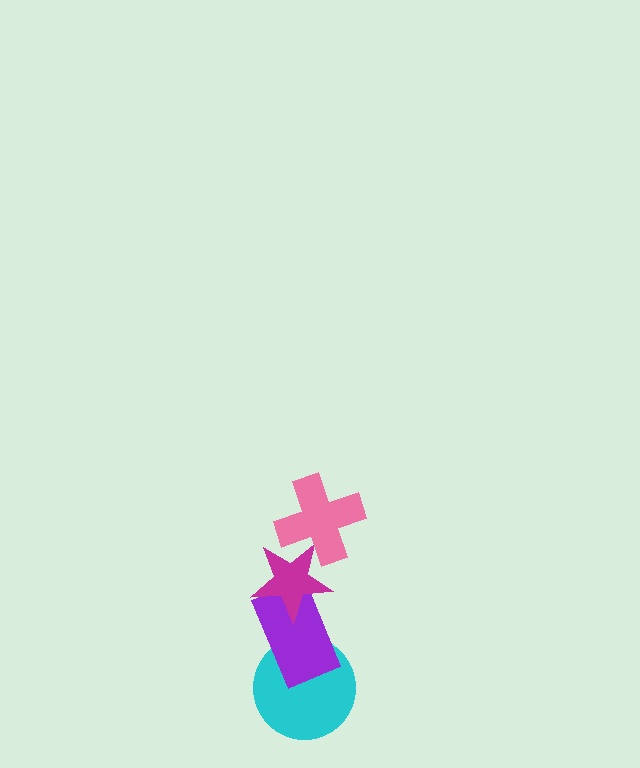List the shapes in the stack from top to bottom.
From top to bottom: the pink cross, the magenta star, the purple rectangle, the cyan circle.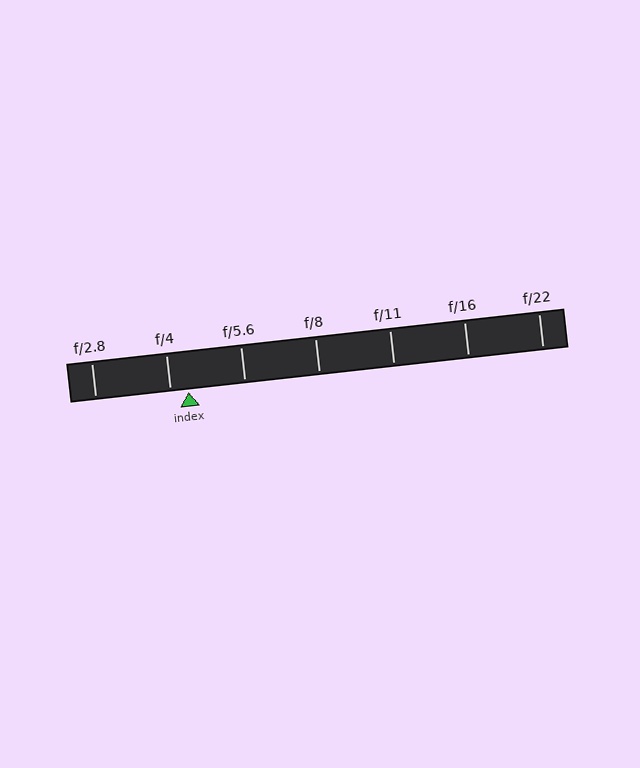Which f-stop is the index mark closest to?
The index mark is closest to f/4.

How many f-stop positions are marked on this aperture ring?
There are 7 f-stop positions marked.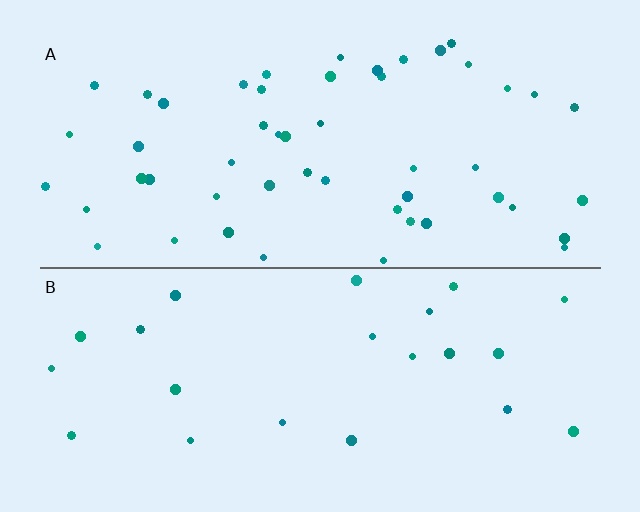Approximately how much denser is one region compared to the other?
Approximately 2.3× — region A over region B.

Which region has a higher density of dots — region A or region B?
A (the top).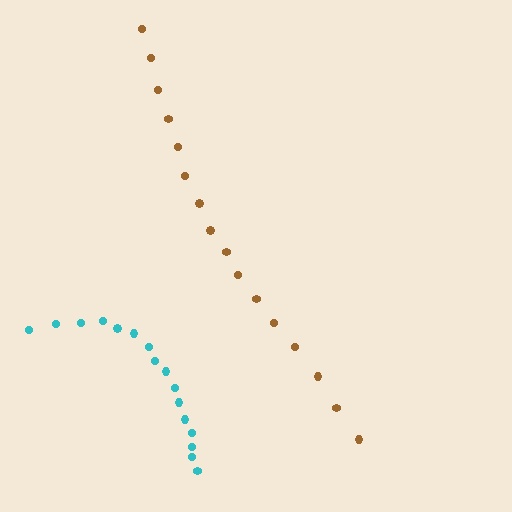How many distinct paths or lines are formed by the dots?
There are 2 distinct paths.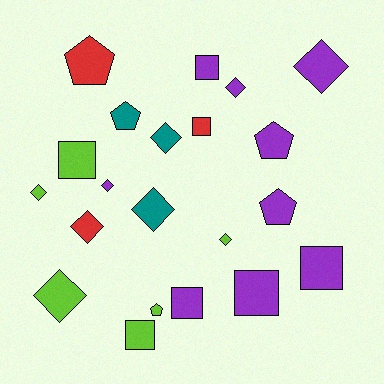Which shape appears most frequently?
Diamond, with 9 objects.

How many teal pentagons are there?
There is 1 teal pentagon.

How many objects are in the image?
There are 21 objects.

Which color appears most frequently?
Purple, with 9 objects.